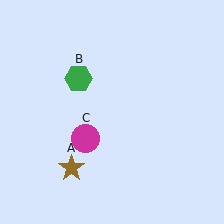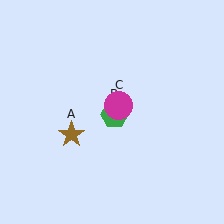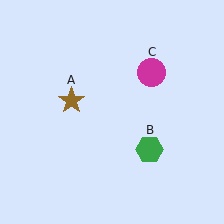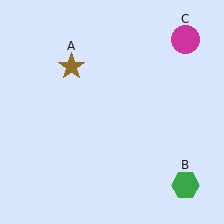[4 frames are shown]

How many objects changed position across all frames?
3 objects changed position: brown star (object A), green hexagon (object B), magenta circle (object C).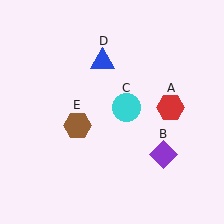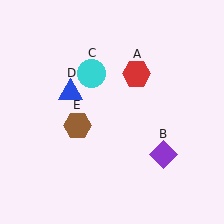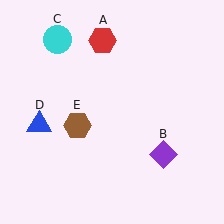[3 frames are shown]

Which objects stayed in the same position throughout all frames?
Purple diamond (object B) and brown hexagon (object E) remained stationary.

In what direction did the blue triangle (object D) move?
The blue triangle (object D) moved down and to the left.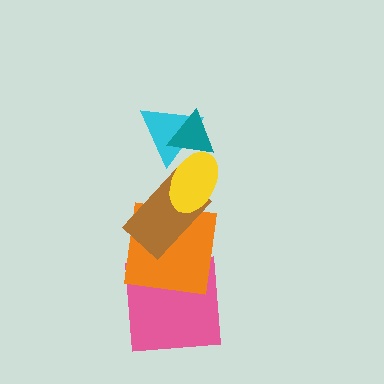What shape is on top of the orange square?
The brown rectangle is on top of the orange square.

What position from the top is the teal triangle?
The teal triangle is 1st from the top.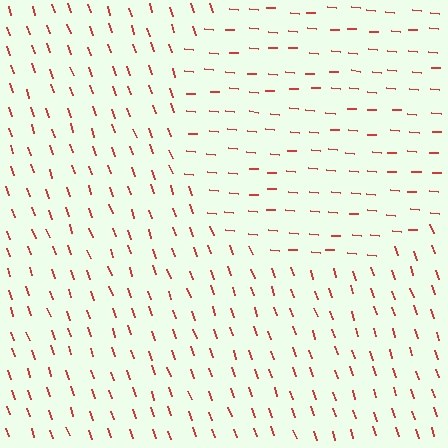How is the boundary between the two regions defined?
The boundary is defined purely by a change in line orientation (approximately 67 degrees difference). All lines are the same color and thickness.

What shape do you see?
I see a circle.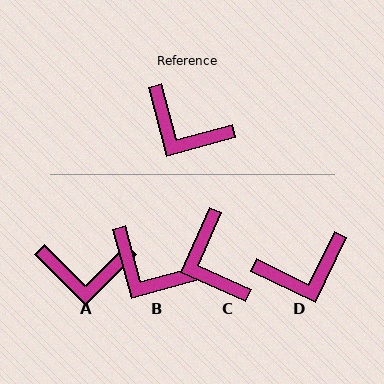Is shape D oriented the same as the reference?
No, it is off by about 49 degrees.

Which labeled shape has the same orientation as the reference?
B.